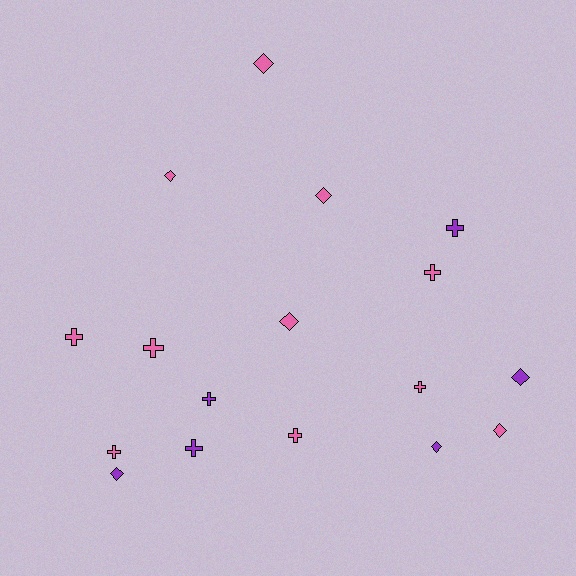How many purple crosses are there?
There are 3 purple crosses.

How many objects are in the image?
There are 17 objects.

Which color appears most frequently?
Pink, with 11 objects.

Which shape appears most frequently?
Cross, with 9 objects.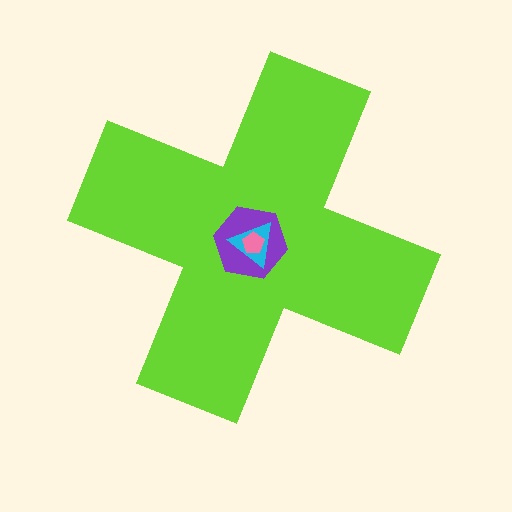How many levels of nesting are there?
4.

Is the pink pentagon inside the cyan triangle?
Yes.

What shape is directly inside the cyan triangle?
The pink pentagon.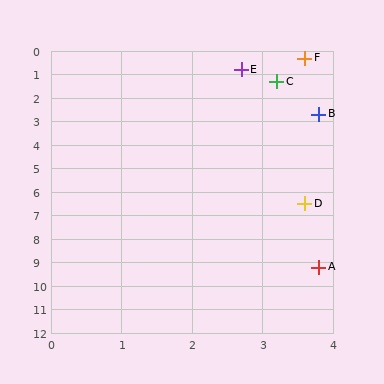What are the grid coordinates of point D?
Point D is at approximately (3.6, 6.5).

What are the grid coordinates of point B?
Point B is at approximately (3.8, 2.7).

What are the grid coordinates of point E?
Point E is at approximately (2.7, 0.8).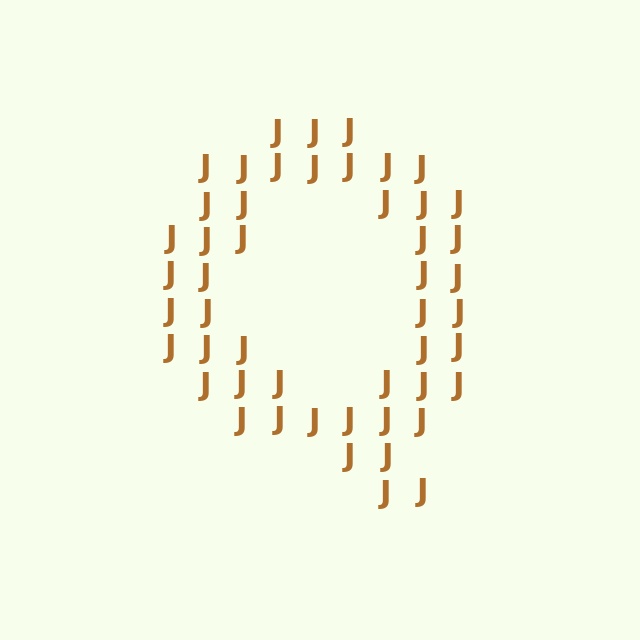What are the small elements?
The small elements are letter J's.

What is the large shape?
The large shape is the letter Q.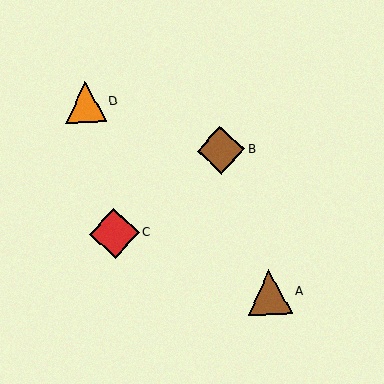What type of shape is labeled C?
Shape C is a red diamond.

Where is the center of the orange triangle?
The center of the orange triangle is at (85, 102).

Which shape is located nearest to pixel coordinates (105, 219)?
The red diamond (labeled C) at (114, 234) is nearest to that location.